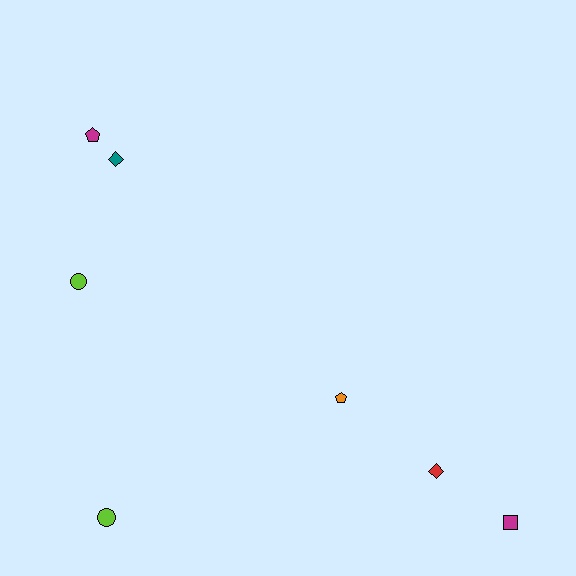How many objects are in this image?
There are 7 objects.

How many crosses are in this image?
There are no crosses.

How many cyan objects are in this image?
There are no cyan objects.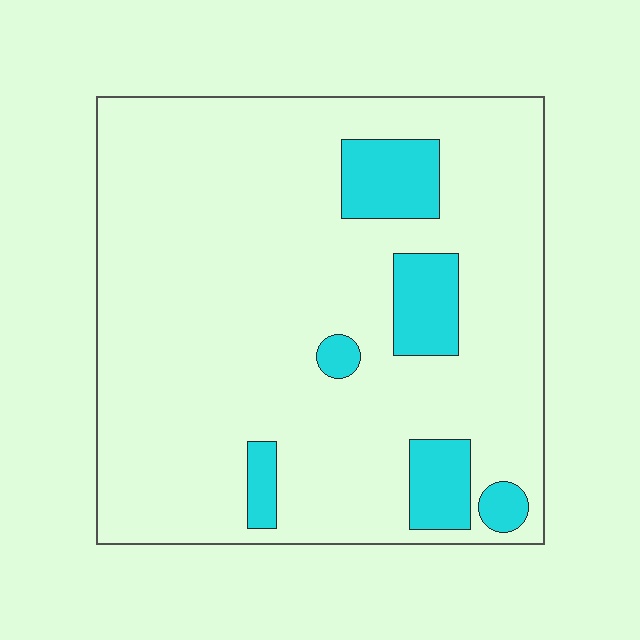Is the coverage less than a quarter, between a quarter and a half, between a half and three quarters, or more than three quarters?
Less than a quarter.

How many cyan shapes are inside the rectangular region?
6.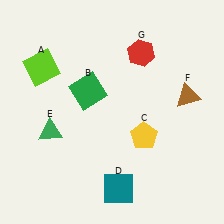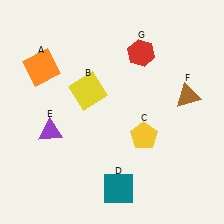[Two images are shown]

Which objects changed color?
A changed from lime to orange. B changed from green to yellow. E changed from green to purple.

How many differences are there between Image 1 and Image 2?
There are 3 differences between the two images.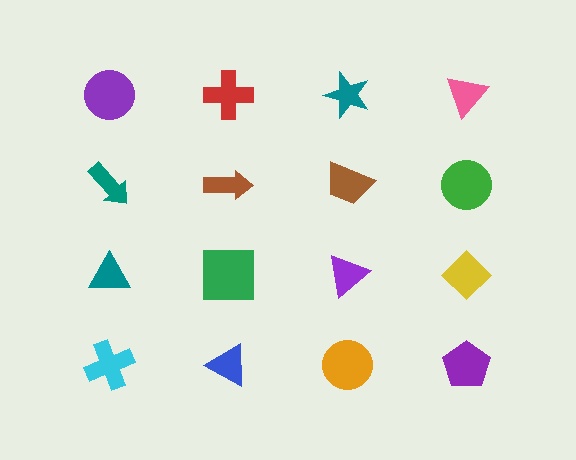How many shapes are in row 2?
4 shapes.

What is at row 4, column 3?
An orange circle.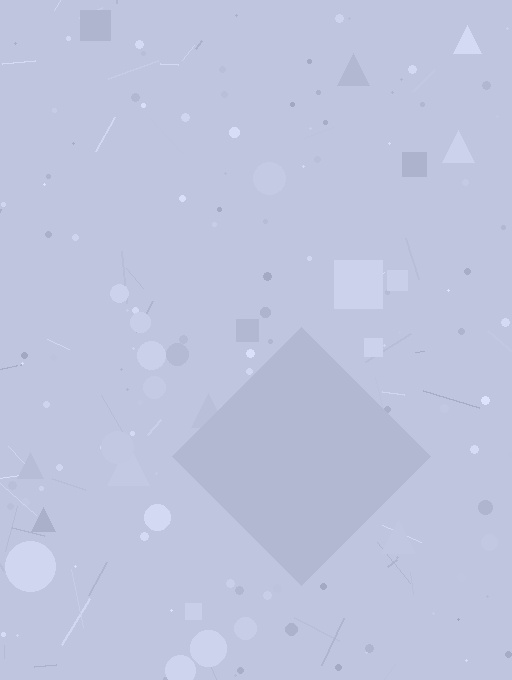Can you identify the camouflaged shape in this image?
The camouflaged shape is a diamond.